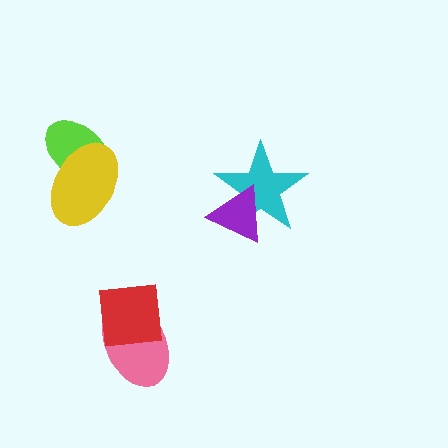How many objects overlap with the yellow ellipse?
1 object overlaps with the yellow ellipse.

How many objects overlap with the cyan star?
1 object overlaps with the cyan star.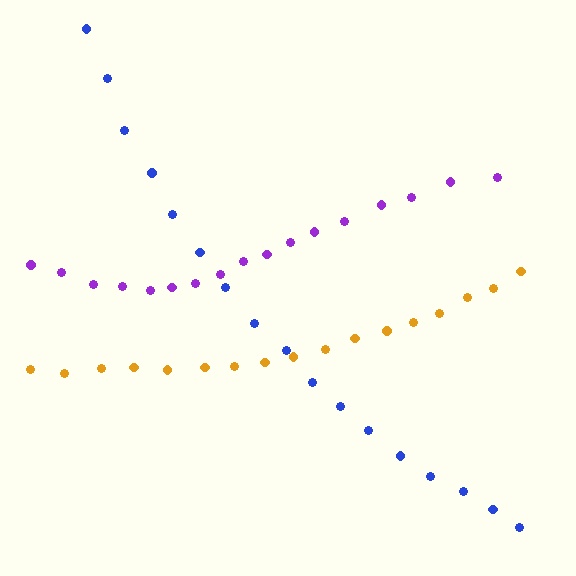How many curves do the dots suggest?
There are 3 distinct paths.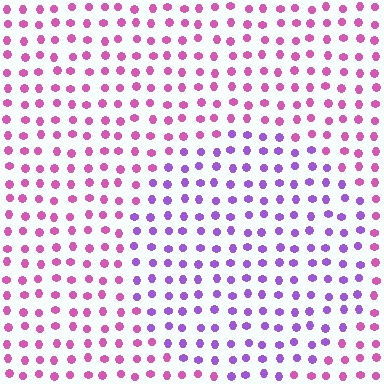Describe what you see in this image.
The image is filled with small pink elements in a uniform arrangement. A circle-shaped region is visible where the elements are tinted to a slightly different hue, forming a subtle color boundary.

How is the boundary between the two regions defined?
The boundary is defined purely by a slight shift in hue (about 43 degrees). Spacing, size, and orientation are identical on both sides.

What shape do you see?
I see a circle.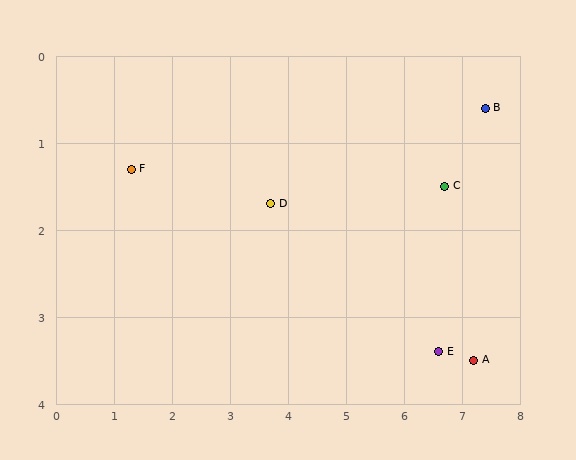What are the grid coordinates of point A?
Point A is at approximately (7.2, 3.5).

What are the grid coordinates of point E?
Point E is at approximately (6.6, 3.4).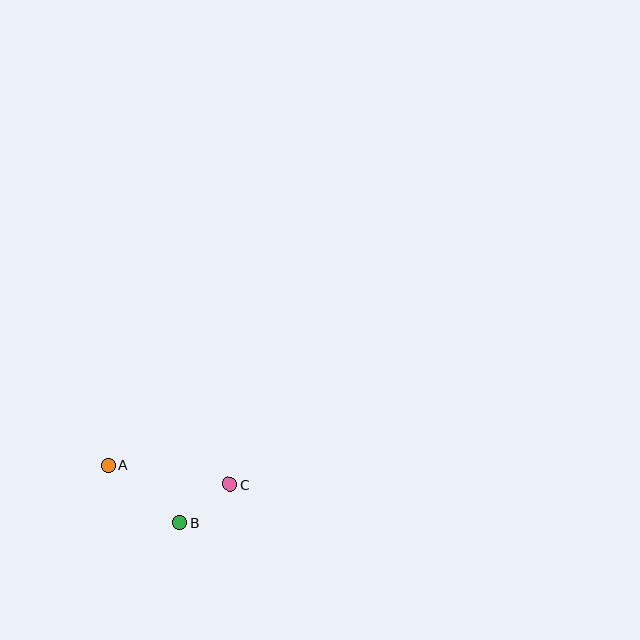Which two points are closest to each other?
Points B and C are closest to each other.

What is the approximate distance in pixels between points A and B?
The distance between A and B is approximately 92 pixels.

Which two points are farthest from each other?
Points A and C are farthest from each other.